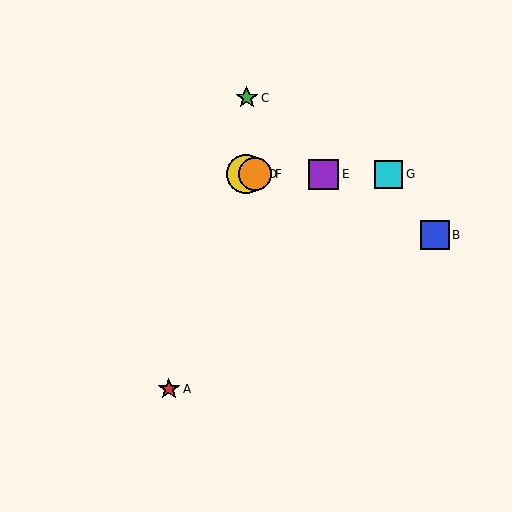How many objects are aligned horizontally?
4 objects (D, E, F, G) are aligned horizontally.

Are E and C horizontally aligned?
No, E is at y≈174 and C is at y≈98.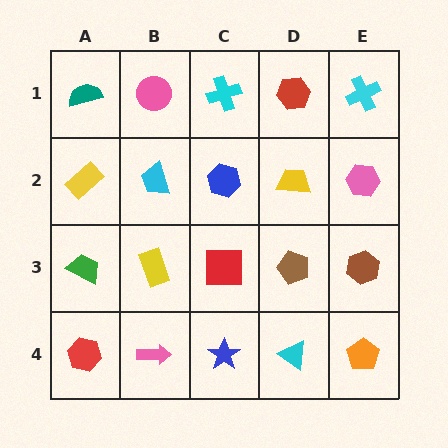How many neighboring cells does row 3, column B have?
4.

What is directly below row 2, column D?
A brown pentagon.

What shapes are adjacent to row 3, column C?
A blue hexagon (row 2, column C), a blue star (row 4, column C), a yellow rectangle (row 3, column B), a brown pentagon (row 3, column D).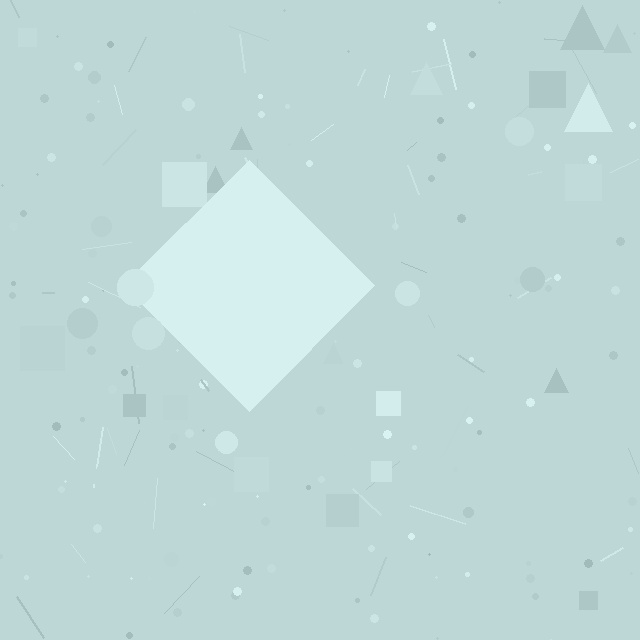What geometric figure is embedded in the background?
A diamond is embedded in the background.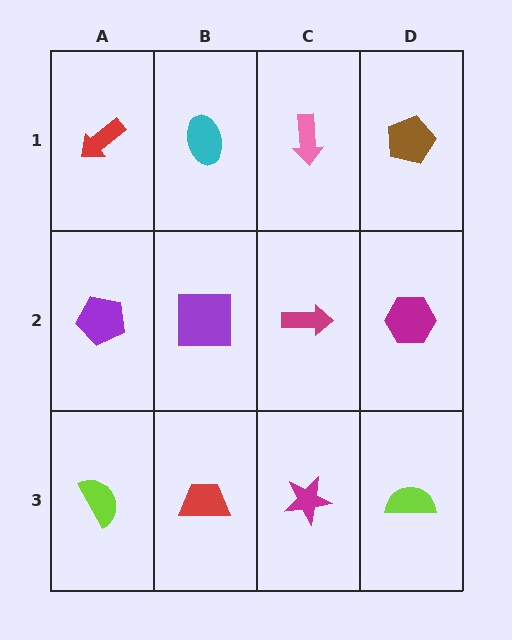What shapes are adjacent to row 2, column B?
A cyan ellipse (row 1, column B), a red trapezoid (row 3, column B), a purple pentagon (row 2, column A), a magenta arrow (row 2, column C).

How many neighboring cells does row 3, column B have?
3.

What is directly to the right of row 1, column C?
A brown pentagon.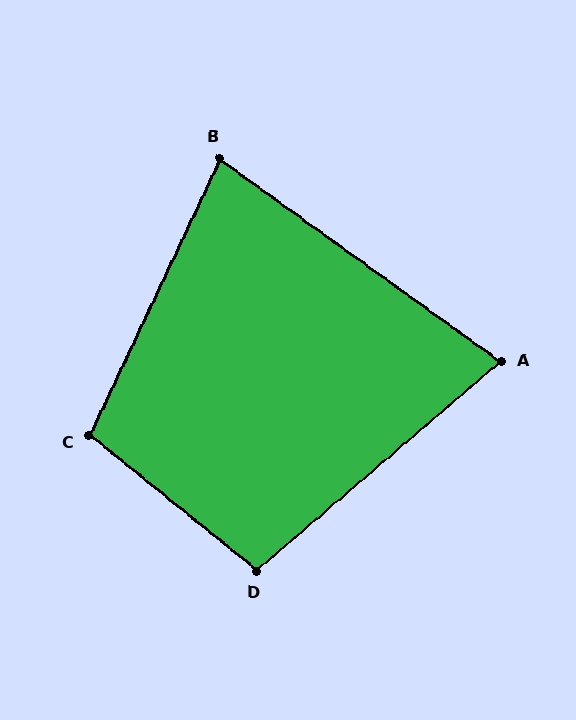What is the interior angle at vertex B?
Approximately 80 degrees (acute).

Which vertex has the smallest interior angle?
A, at approximately 76 degrees.